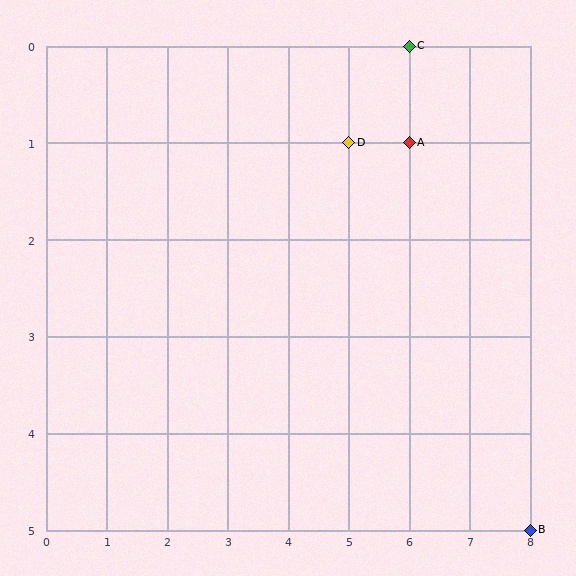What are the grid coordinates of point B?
Point B is at grid coordinates (8, 5).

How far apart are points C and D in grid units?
Points C and D are 1 column and 1 row apart (about 1.4 grid units diagonally).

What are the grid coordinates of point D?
Point D is at grid coordinates (5, 1).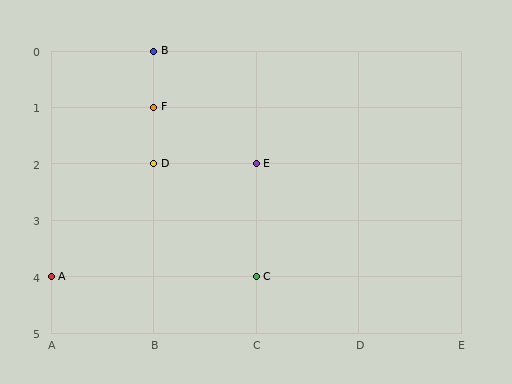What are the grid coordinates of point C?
Point C is at grid coordinates (C, 4).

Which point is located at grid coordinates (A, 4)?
Point A is at (A, 4).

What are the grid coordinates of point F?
Point F is at grid coordinates (B, 1).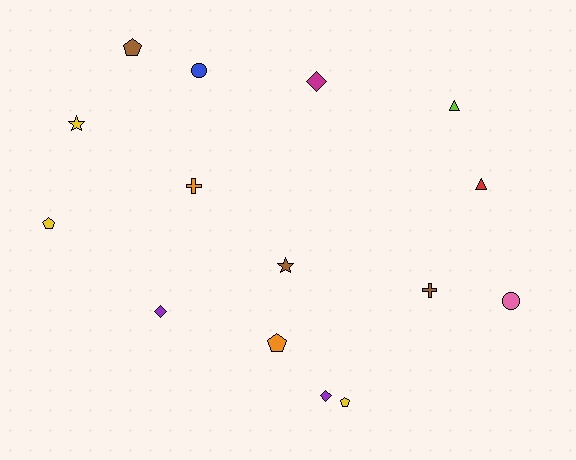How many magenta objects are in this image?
There is 1 magenta object.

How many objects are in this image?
There are 15 objects.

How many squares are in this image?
There are no squares.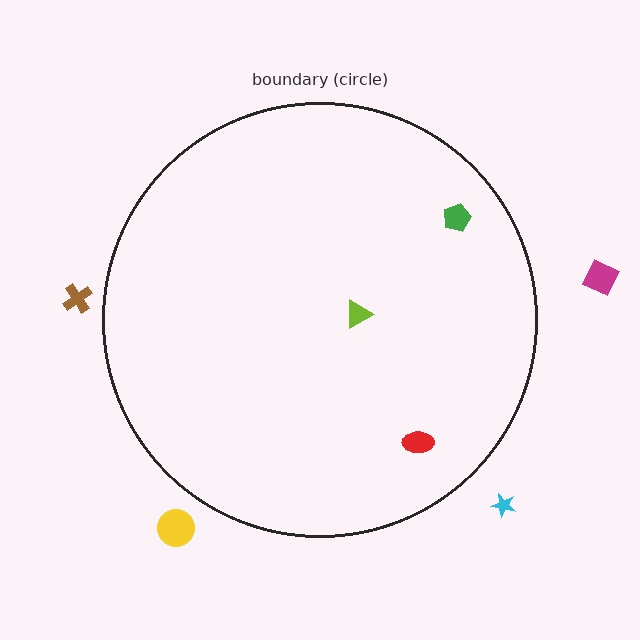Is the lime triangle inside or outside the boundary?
Inside.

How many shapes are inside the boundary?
3 inside, 4 outside.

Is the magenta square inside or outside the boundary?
Outside.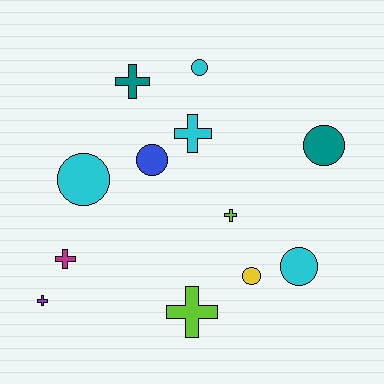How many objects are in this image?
There are 12 objects.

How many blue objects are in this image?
There is 1 blue object.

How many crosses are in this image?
There are 6 crosses.